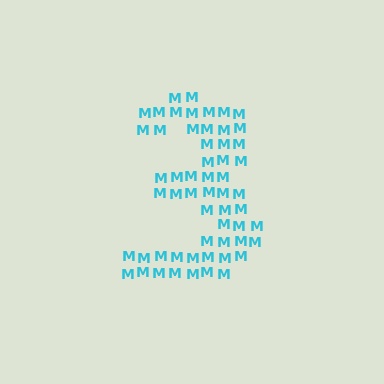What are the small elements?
The small elements are letter M's.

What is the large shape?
The large shape is the digit 3.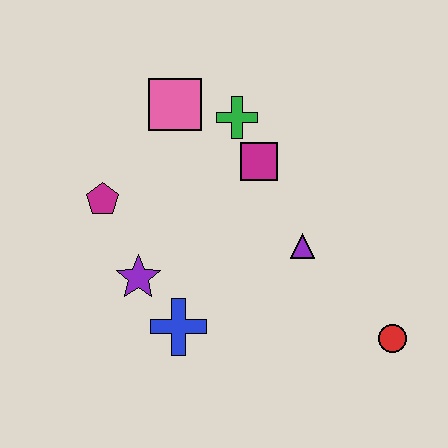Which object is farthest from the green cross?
The red circle is farthest from the green cross.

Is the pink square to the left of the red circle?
Yes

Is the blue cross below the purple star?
Yes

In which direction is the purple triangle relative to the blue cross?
The purple triangle is to the right of the blue cross.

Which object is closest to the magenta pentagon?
The purple star is closest to the magenta pentagon.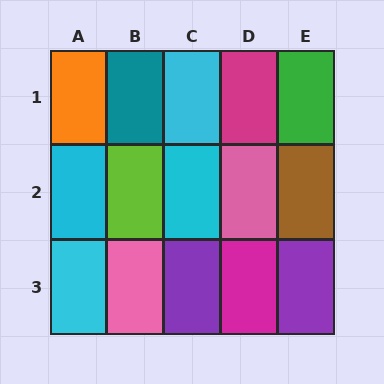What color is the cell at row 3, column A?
Cyan.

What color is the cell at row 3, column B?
Pink.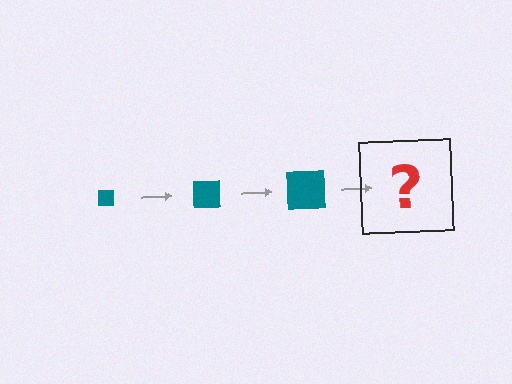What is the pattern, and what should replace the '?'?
The pattern is that the square gets progressively larger each step. The '?' should be a teal square, larger than the previous one.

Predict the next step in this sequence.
The next step is a teal square, larger than the previous one.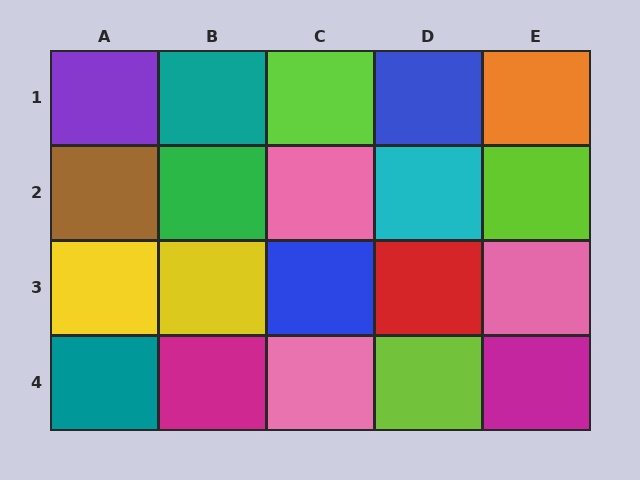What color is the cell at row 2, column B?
Green.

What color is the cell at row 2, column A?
Brown.